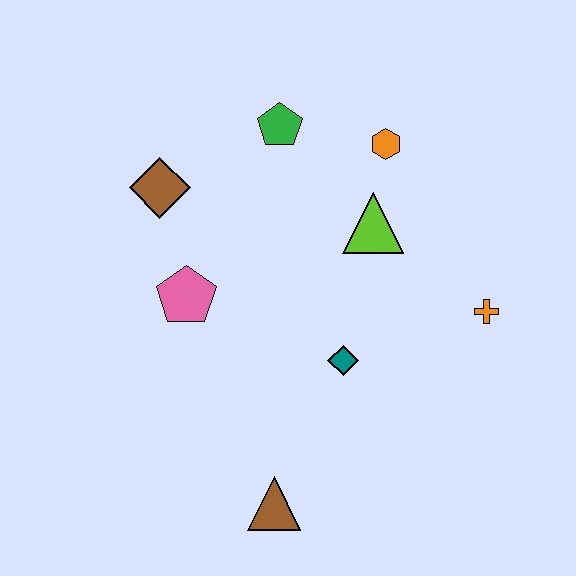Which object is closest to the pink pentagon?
The brown diamond is closest to the pink pentagon.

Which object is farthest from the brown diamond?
The orange cross is farthest from the brown diamond.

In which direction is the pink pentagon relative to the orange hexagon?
The pink pentagon is to the left of the orange hexagon.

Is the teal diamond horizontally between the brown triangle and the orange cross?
Yes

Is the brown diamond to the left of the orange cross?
Yes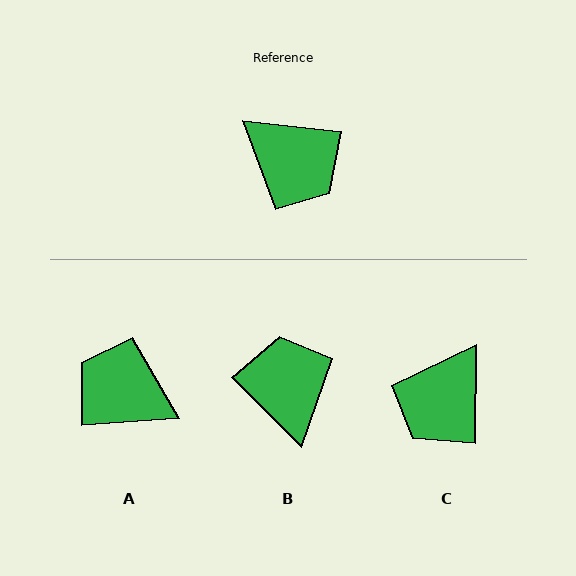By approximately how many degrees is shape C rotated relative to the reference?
Approximately 84 degrees clockwise.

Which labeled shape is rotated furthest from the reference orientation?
A, about 170 degrees away.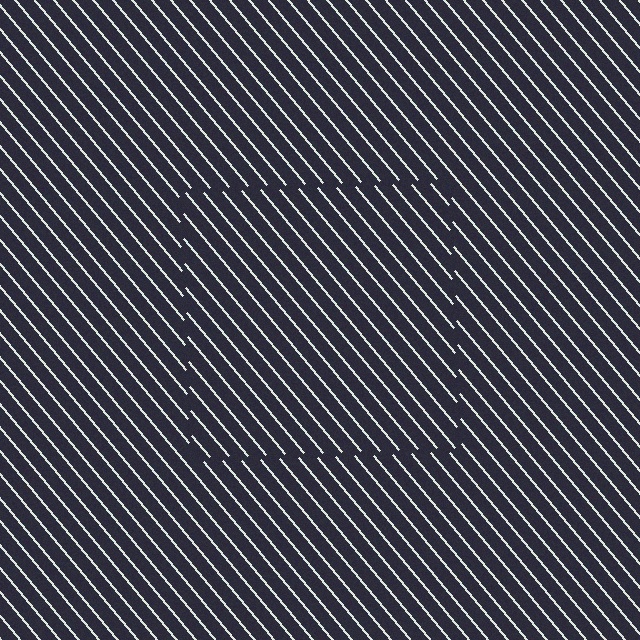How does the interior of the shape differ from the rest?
The interior of the shape contains the same grating, shifted by half a period — the contour is defined by the phase discontinuity where line-ends from the inner and outer gratings abut.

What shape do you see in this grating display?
An illusory square. The interior of the shape contains the same grating, shifted by half a period — the contour is defined by the phase discontinuity where line-ends from the inner and outer gratings abut.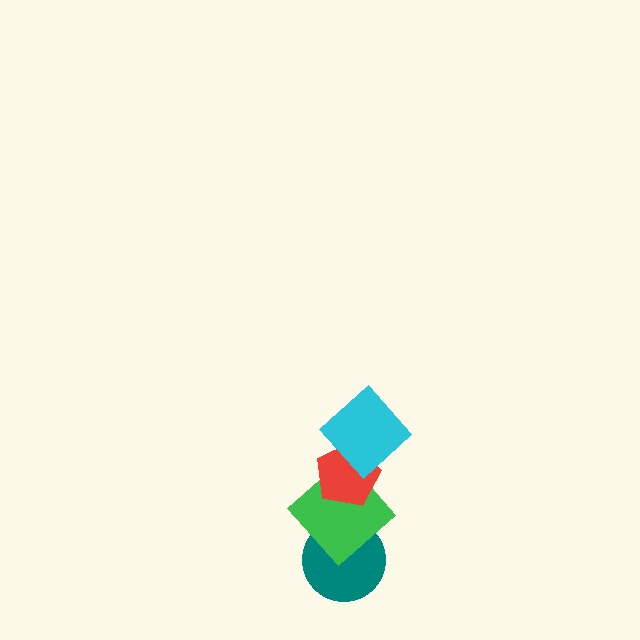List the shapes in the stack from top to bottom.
From top to bottom: the cyan diamond, the red pentagon, the green diamond, the teal circle.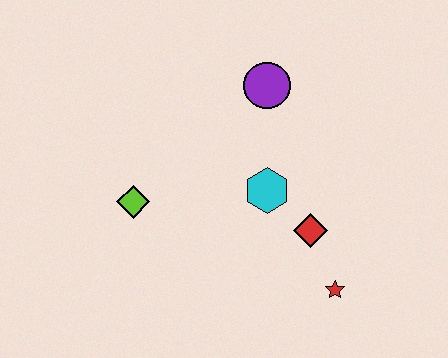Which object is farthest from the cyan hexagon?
The lime diamond is farthest from the cyan hexagon.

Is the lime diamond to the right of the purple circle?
No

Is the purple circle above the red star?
Yes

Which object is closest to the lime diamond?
The cyan hexagon is closest to the lime diamond.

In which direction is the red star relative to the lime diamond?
The red star is to the right of the lime diamond.